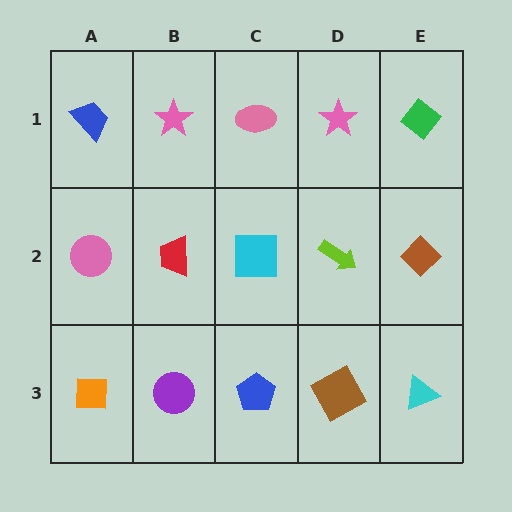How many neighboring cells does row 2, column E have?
3.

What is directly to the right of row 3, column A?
A purple circle.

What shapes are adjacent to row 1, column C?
A cyan square (row 2, column C), a pink star (row 1, column B), a pink star (row 1, column D).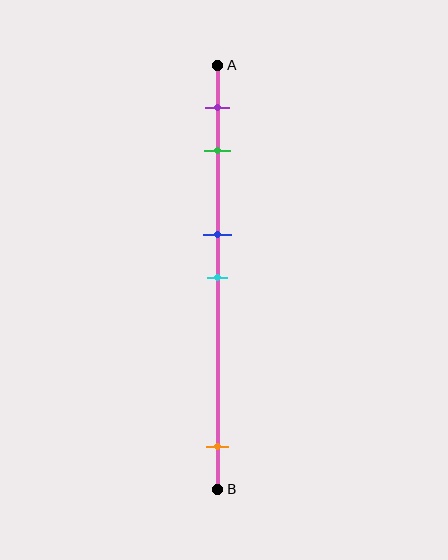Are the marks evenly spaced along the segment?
No, the marks are not evenly spaced.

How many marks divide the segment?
There are 5 marks dividing the segment.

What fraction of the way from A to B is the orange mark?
The orange mark is approximately 90% (0.9) of the way from A to B.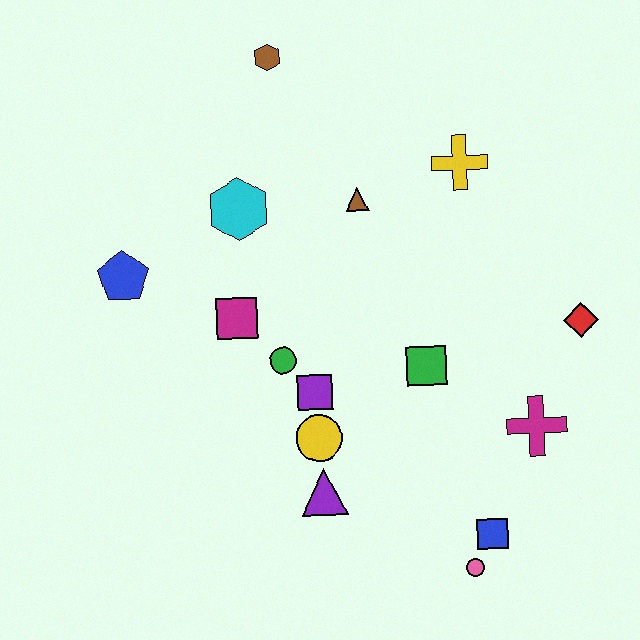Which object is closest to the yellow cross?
The brown triangle is closest to the yellow cross.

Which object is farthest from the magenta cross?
The brown hexagon is farthest from the magenta cross.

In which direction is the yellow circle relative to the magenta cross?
The yellow circle is to the left of the magenta cross.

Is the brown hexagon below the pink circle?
No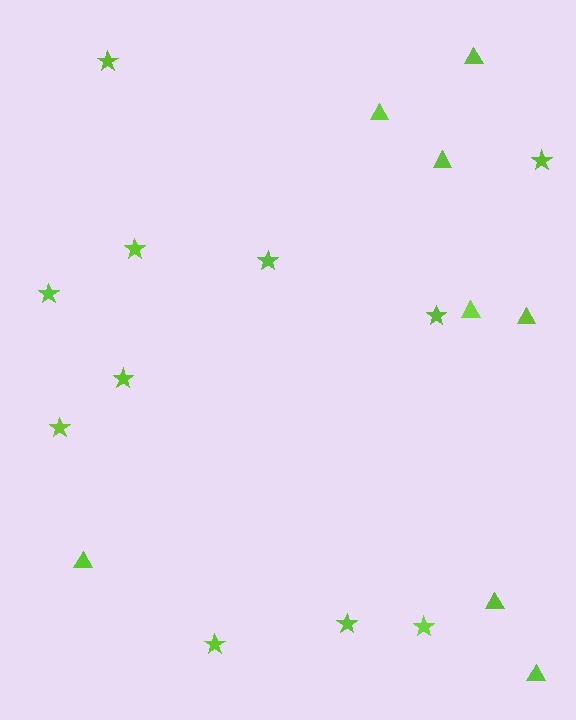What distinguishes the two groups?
There are 2 groups: one group of triangles (8) and one group of stars (11).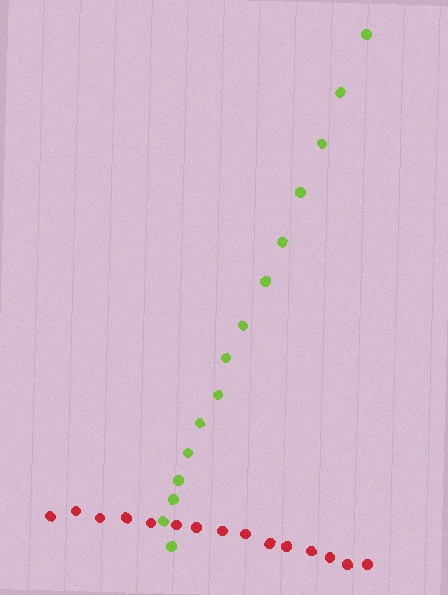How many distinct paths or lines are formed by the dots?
There are 2 distinct paths.